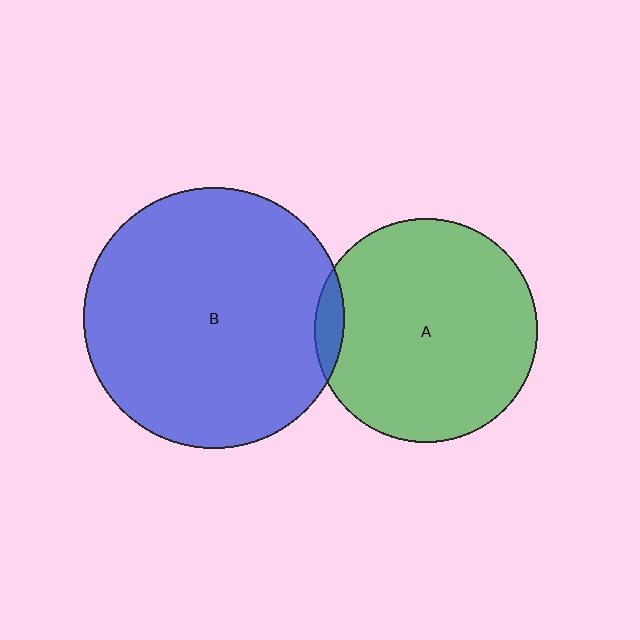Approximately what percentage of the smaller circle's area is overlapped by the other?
Approximately 5%.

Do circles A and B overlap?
Yes.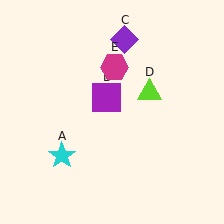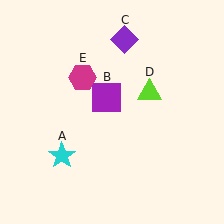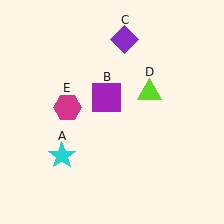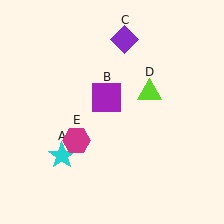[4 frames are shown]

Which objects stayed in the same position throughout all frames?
Cyan star (object A) and purple square (object B) and purple diamond (object C) and lime triangle (object D) remained stationary.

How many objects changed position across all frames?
1 object changed position: magenta hexagon (object E).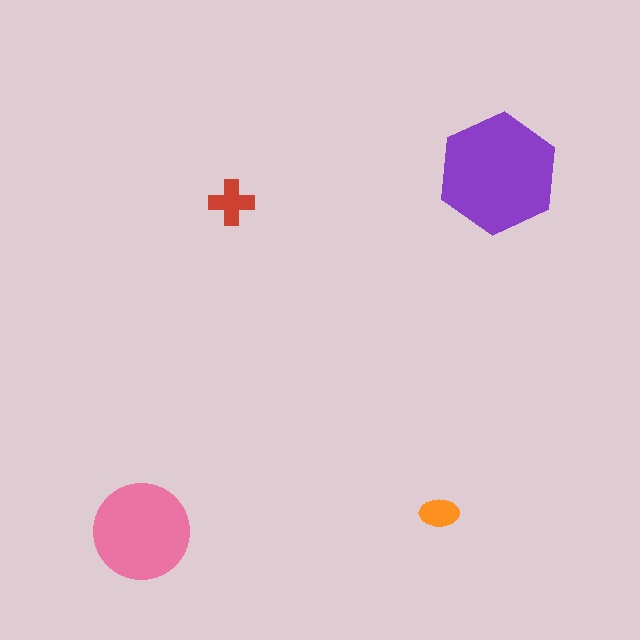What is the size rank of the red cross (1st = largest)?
3rd.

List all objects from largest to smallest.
The purple hexagon, the pink circle, the red cross, the orange ellipse.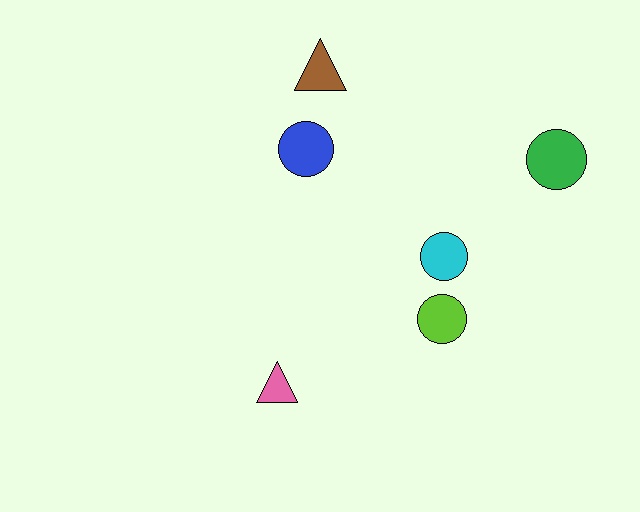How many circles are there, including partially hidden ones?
There are 4 circles.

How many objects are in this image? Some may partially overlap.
There are 6 objects.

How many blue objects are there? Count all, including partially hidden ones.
There is 1 blue object.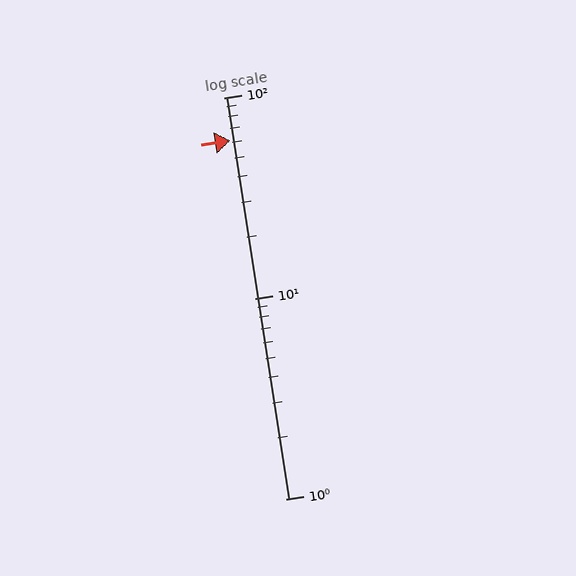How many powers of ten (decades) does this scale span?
The scale spans 2 decades, from 1 to 100.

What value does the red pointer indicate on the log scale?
The pointer indicates approximately 61.